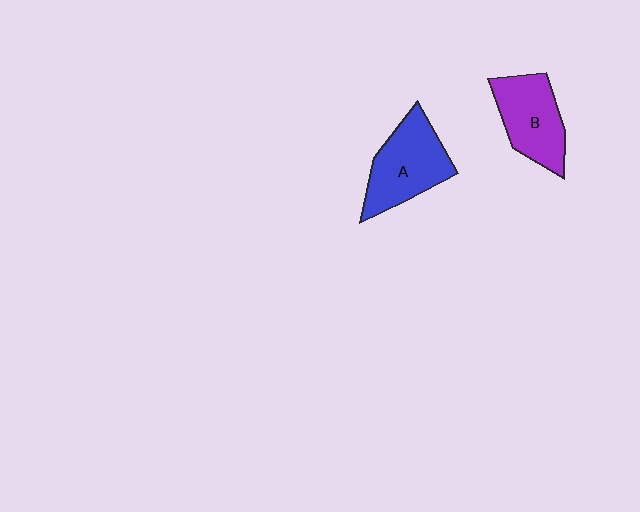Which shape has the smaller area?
Shape B (purple).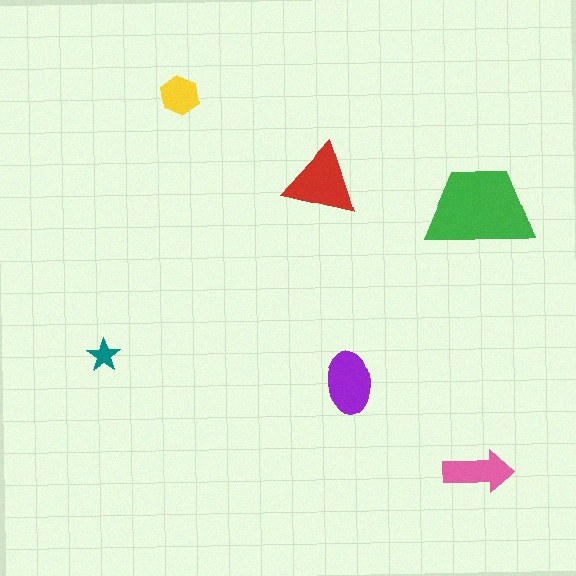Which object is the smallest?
The teal star.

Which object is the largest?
The green trapezoid.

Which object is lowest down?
The pink arrow is bottommost.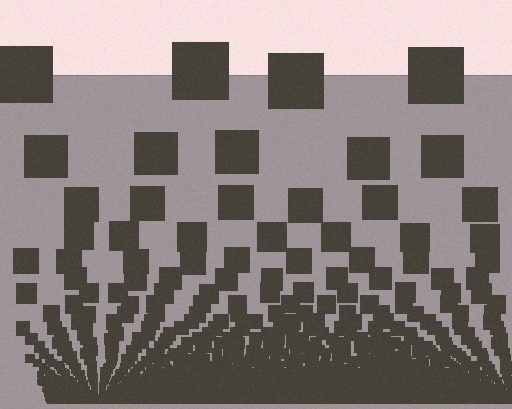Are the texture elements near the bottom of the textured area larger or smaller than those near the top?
Smaller. The gradient is inverted — elements near the bottom are smaller and denser.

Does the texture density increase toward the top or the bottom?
Density increases toward the bottom.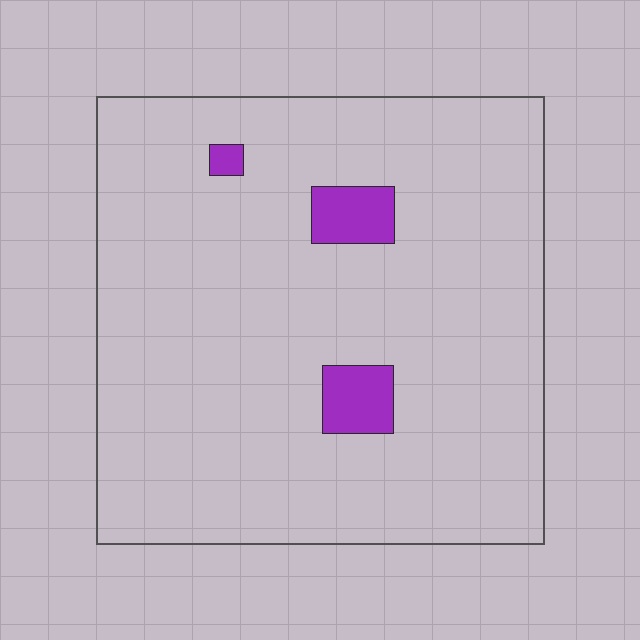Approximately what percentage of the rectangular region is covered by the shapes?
Approximately 5%.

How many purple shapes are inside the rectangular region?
3.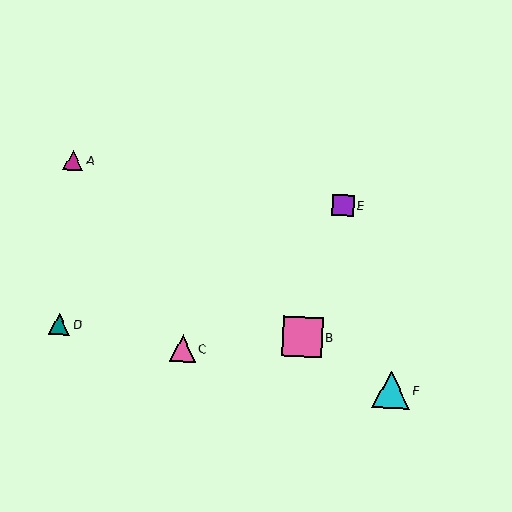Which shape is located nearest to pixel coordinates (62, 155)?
The magenta triangle (labeled A) at (73, 160) is nearest to that location.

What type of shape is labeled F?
Shape F is a cyan triangle.